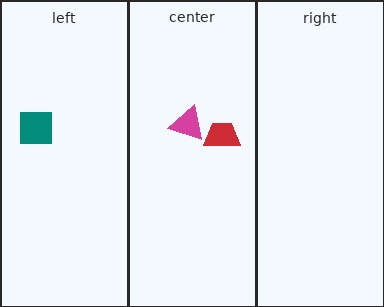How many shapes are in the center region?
2.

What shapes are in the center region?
The red trapezoid, the magenta triangle.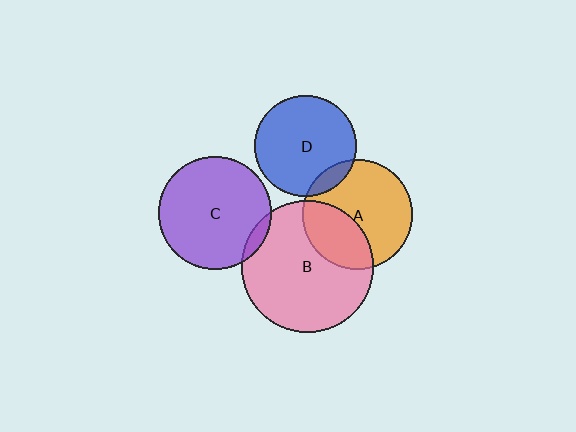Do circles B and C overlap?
Yes.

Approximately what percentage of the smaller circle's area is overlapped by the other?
Approximately 5%.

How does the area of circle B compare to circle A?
Approximately 1.4 times.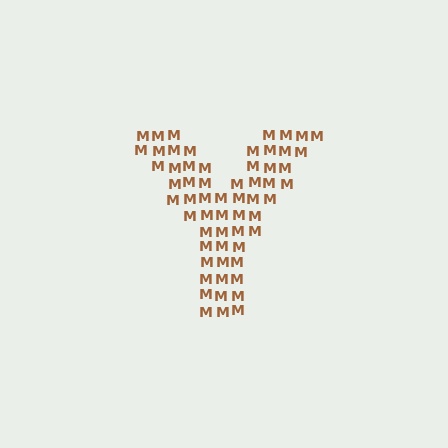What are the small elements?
The small elements are letter M's.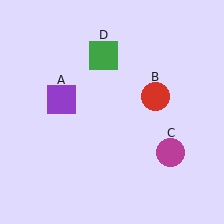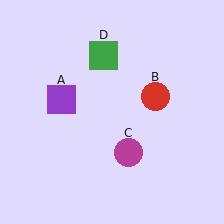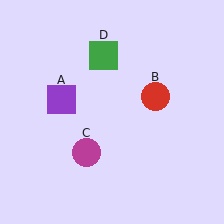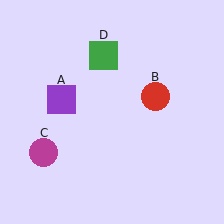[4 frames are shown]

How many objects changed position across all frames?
1 object changed position: magenta circle (object C).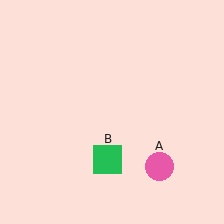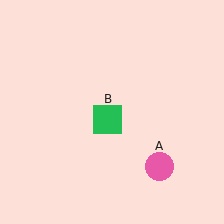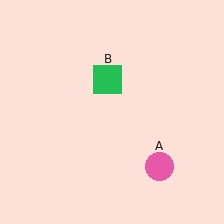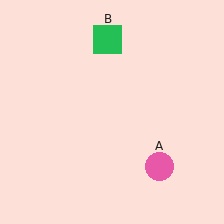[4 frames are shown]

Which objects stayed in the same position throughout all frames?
Pink circle (object A) remained stationary.